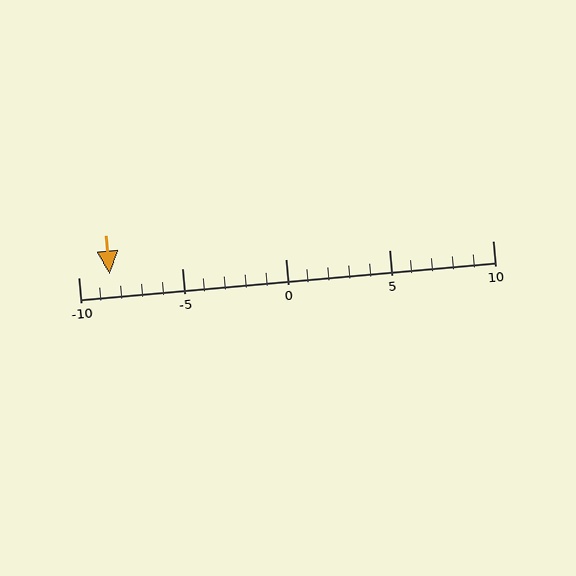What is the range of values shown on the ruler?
The ruler shows values from -10 to 10.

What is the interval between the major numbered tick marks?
The major tick marks are spaced 5 units apart.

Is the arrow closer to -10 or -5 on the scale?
The arrow is closer to -10.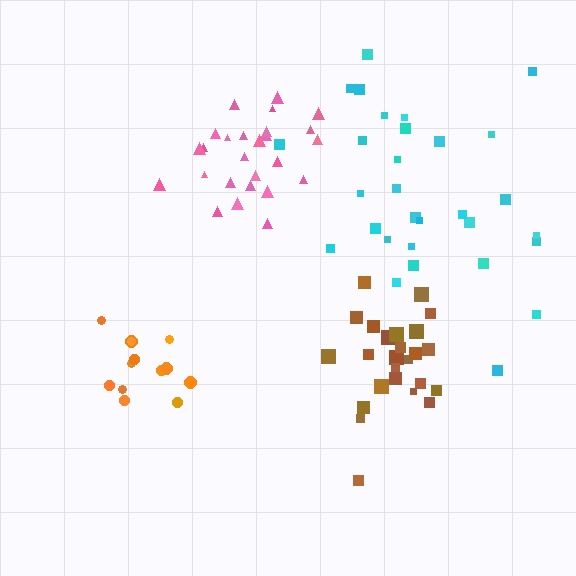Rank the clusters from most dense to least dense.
brown, pink, orange, cyan.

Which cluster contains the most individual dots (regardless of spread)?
Cyan (30).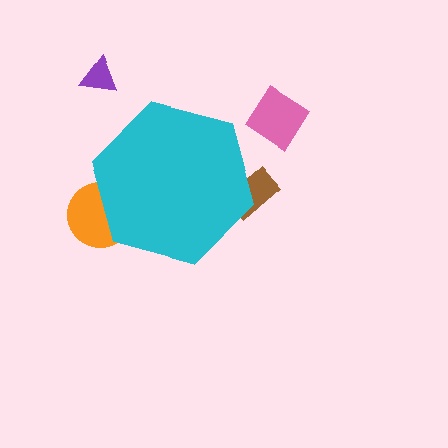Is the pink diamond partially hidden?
No, the pink diamond is fully visible.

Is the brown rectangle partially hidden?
Yes, the brown rectangle is partially hidden behind the cyan hexagon.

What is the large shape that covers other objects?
A cyan hexagon.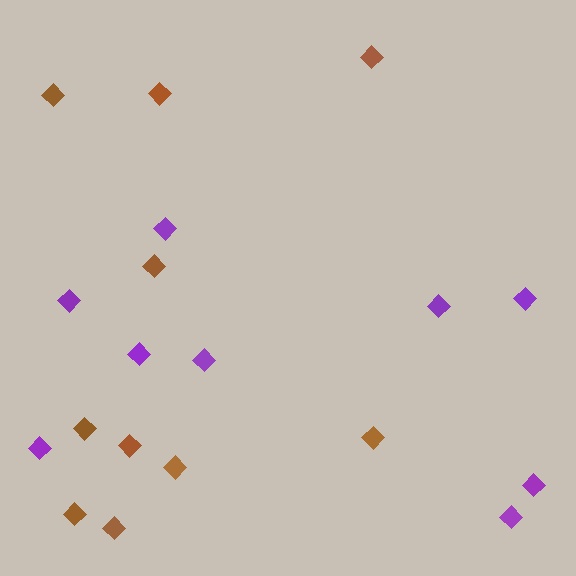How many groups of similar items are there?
There are 2 groups: one group of brown diamonds (10) and one group of purple diamonds (9).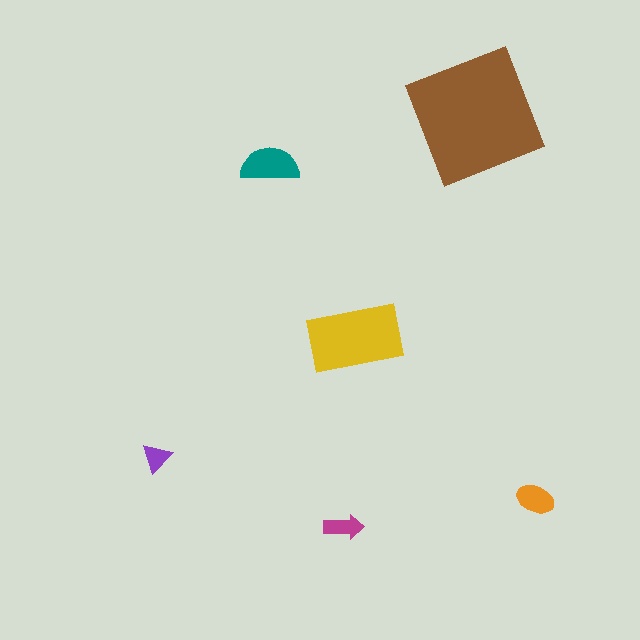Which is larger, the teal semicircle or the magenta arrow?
The teal semicircle.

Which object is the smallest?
The purple triangle.